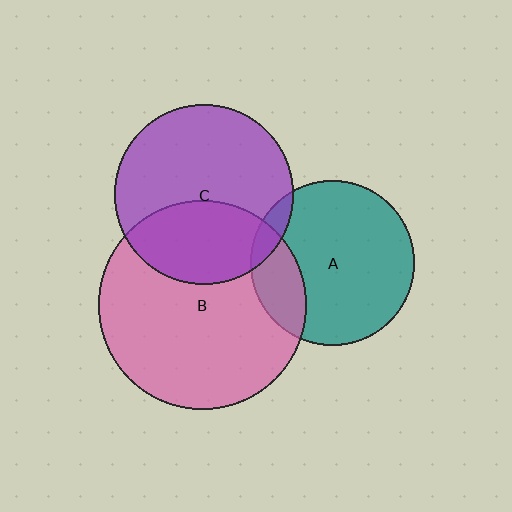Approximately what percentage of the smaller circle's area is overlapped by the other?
Approximately 20%.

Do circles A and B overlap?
Yes.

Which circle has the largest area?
Circle B (pink).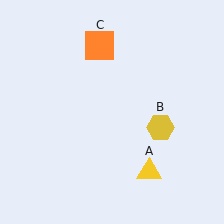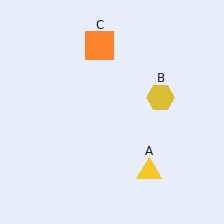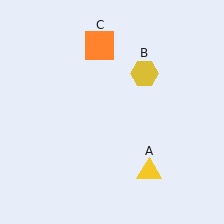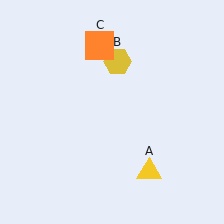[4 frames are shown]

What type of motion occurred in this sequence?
The yellow hexagon (object B) rotated counterclockwise around the center of the scene.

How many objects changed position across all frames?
1 object changed position: yellow hexagon (object B).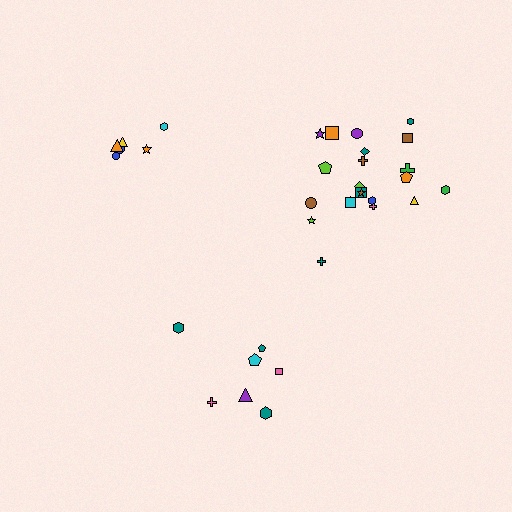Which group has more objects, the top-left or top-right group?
The top-right group.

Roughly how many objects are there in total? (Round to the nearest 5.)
Roughly 35 objects in total.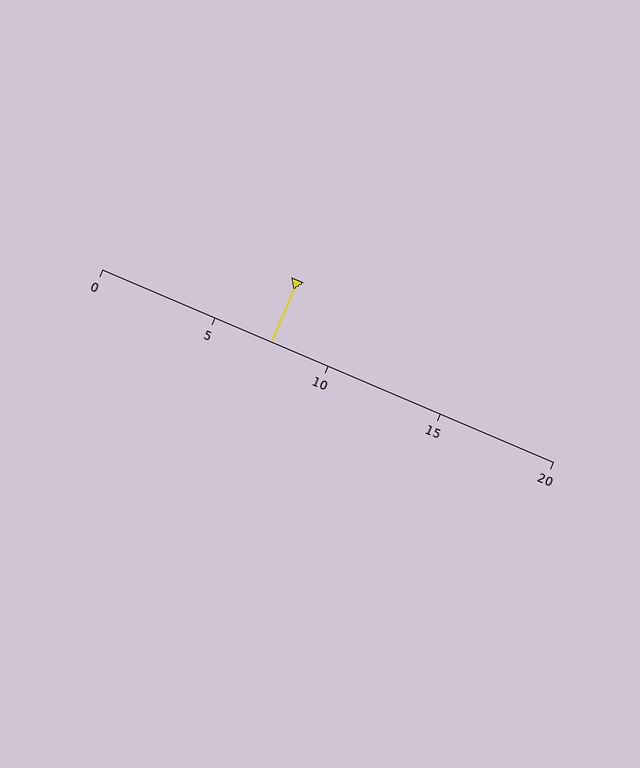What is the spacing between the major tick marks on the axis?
The major ticks are spaced 5 apart.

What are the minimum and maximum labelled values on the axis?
The axis runs from 0 to 20.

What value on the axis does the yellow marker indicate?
The marker indicates approximately 7.5.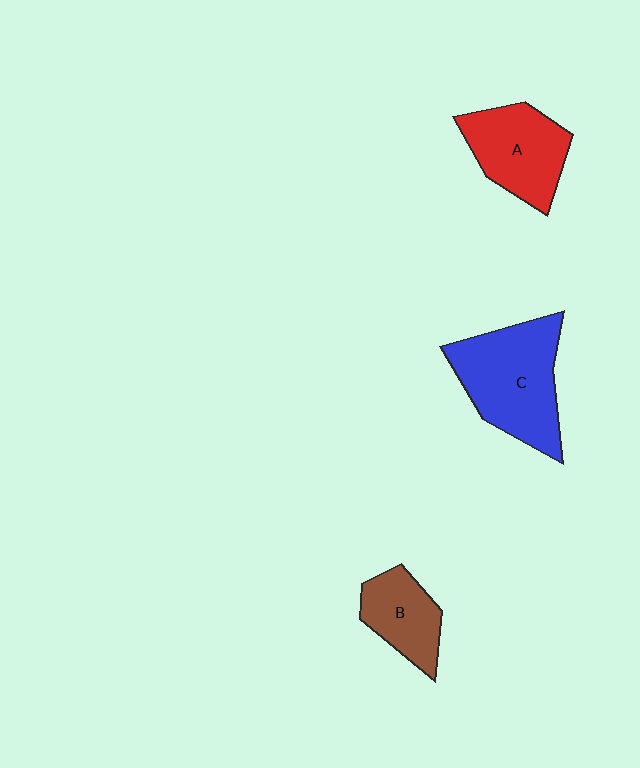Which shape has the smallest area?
Shape B (brown).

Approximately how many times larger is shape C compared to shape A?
Approximately 1.4 times.